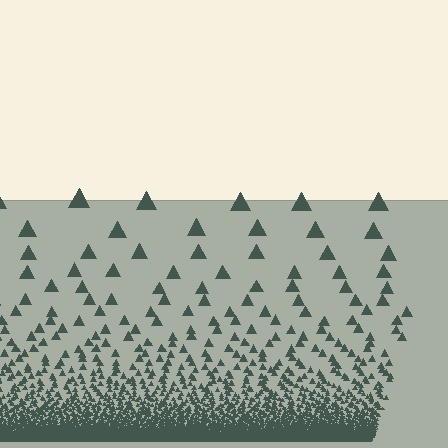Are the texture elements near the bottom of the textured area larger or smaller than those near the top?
Smaller. The gradient is inverted — elements near the bottom are smaller and denser.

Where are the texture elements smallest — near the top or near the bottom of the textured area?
Near the bottom.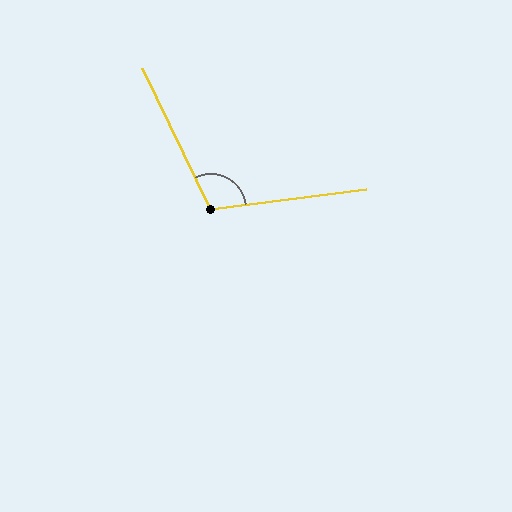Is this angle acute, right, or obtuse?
It is obtuse.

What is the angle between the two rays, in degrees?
Approximately 108 degrees.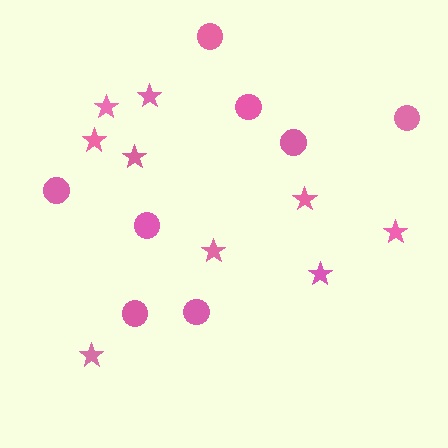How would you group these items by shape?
There are 2 groups: one group of circles (8) and one group of stars (9).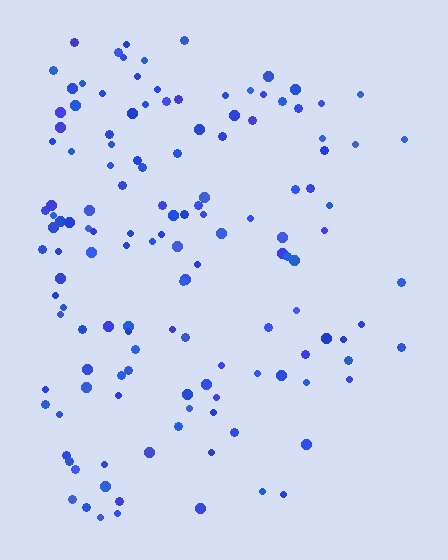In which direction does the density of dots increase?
From right to left, with the left side densest.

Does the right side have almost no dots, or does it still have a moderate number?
Still a moderate number, just noticeably fewer than the left.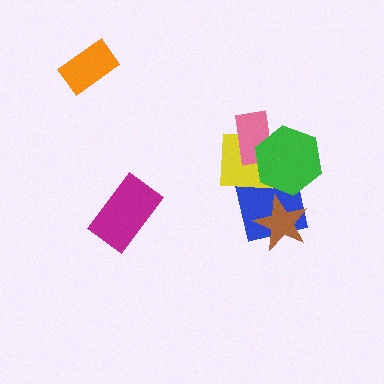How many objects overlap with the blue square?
3 objects overlap with the blue square.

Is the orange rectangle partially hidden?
No, no other shape covers it.